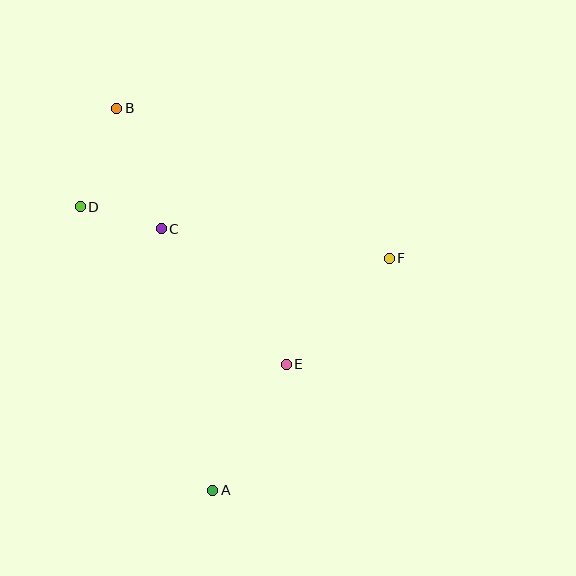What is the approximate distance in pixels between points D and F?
The distance between D and F is approximately 313 pixels.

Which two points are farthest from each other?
Points A and B are farthest from each other.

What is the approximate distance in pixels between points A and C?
The distance between A and C is approximately 266 pixels.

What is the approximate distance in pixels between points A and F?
The distance between A and F is approximately 291 pixels.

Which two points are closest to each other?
Points C and D are closest to each other.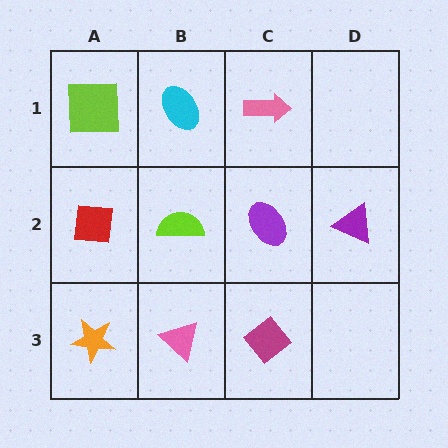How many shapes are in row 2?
4 shapes.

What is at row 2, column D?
A purple triangle.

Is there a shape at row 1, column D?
No, that cell is empty.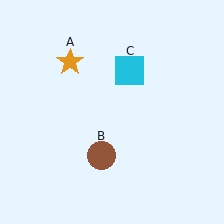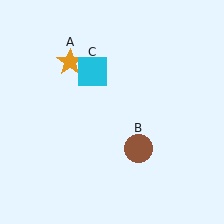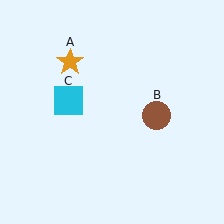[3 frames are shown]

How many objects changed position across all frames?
2 objects changed position: brown circle (object B), cyan square (object C).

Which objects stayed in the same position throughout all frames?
Orange star (object A) remained stationary.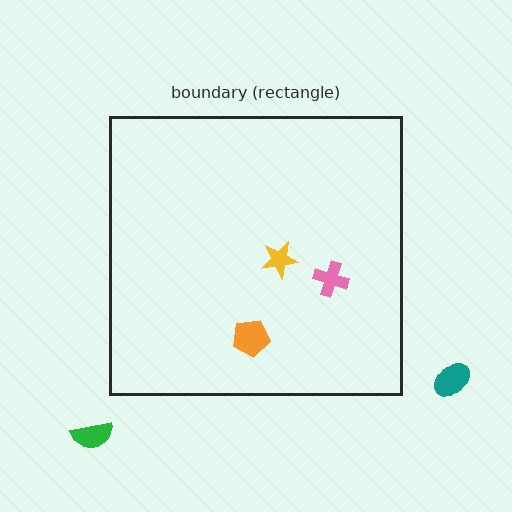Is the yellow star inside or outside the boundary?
Inside.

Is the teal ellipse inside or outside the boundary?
Outside.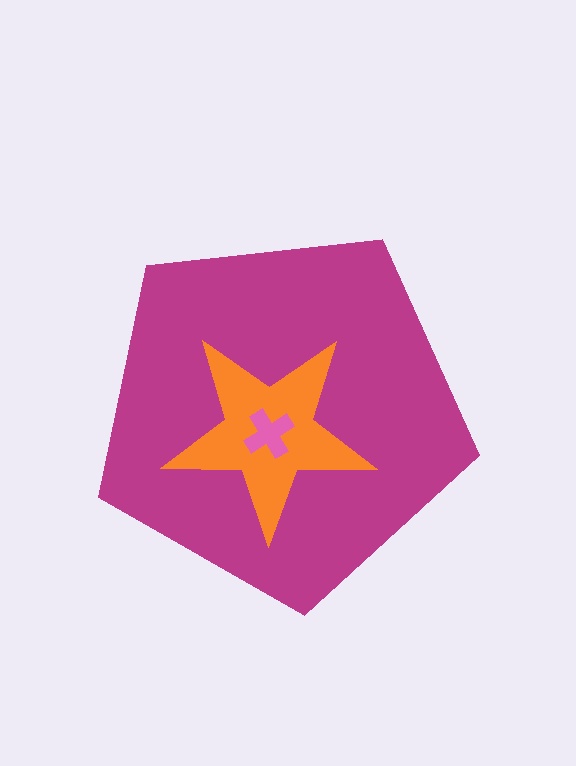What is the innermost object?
The pink cross.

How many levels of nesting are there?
3.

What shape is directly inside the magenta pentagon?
The orange star.